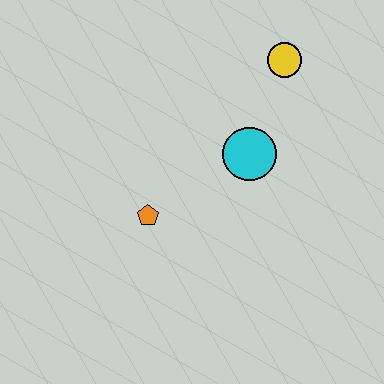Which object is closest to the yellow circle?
The cyan circle is closest to the yellow circle.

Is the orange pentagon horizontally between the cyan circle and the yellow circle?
No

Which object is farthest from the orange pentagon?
The yellow circle is farthest from the orange pentagon.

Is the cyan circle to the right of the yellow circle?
No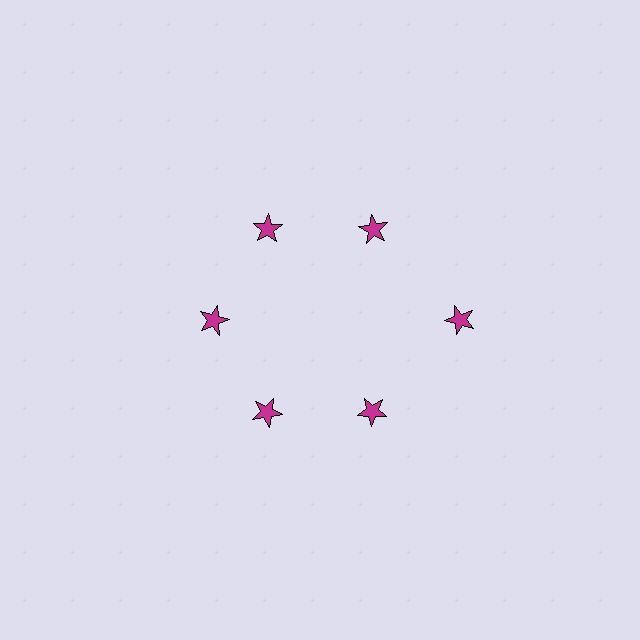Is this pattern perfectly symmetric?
No. The 6 magenta stars are arranged in a ring, but one element near the 3 o'clock position is pushed outward from the center, breaking the 6-fold rotational symmetry.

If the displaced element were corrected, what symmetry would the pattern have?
It would have 6-fold rotational symmetry — the pattern would map onto itself every 60 degrees.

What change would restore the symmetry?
The symmetry would be restored by moving it inward, back onto the ring so that all 6 stars sit at equal angles and equal distance from the center.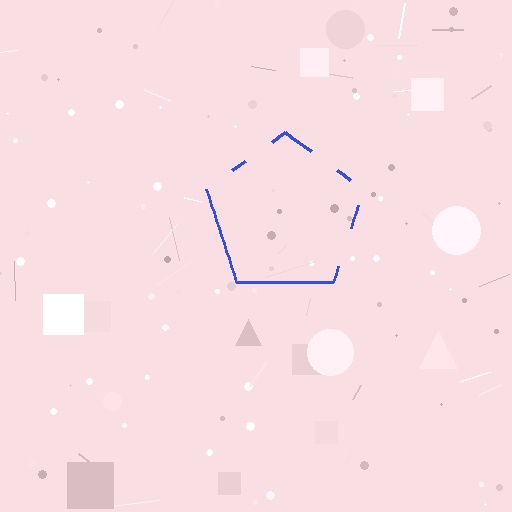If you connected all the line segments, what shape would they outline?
They would outline a pentagon.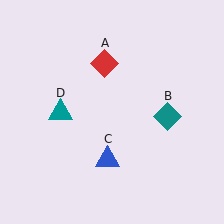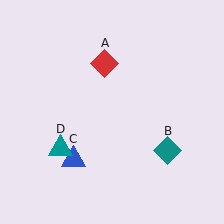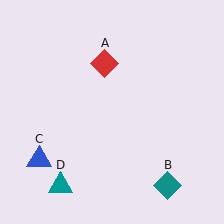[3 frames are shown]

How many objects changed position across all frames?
3 objects changed position: teal diamond (object B), blue triangle (object C), teal triangle (object D).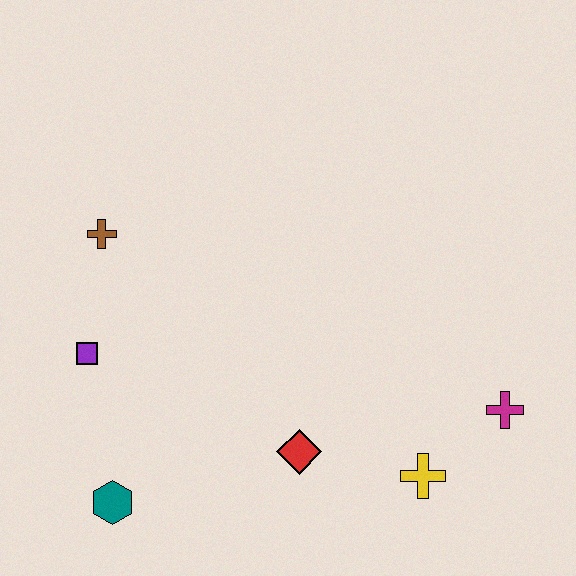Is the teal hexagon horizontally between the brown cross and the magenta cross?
Yes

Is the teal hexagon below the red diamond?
Yes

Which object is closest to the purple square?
The brown cross is closest to the purple square.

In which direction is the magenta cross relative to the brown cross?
The magenta cross is to the right of the brown cross.